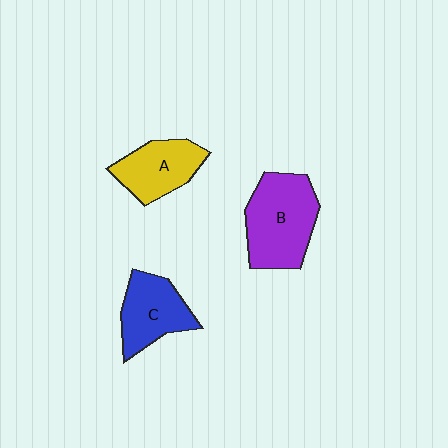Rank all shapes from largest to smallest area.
From largest to smallest: B (purple), C (blue), A (yellow).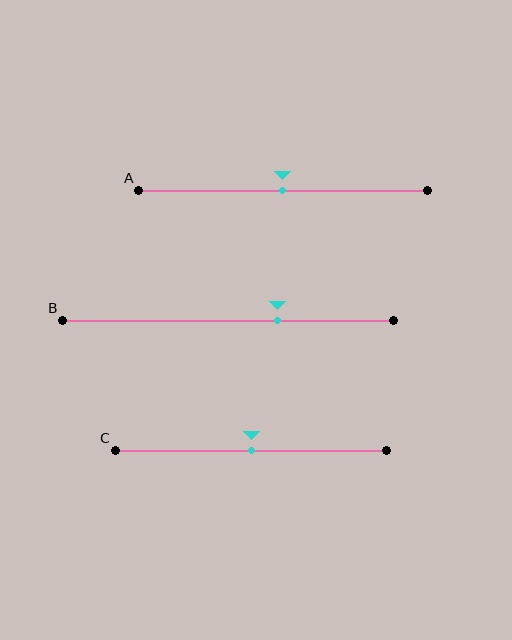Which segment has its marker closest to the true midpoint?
Segment A has its marker closest to the true midpoint.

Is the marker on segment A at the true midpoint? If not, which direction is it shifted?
Yes, the marker on segment A is at the true midpoint.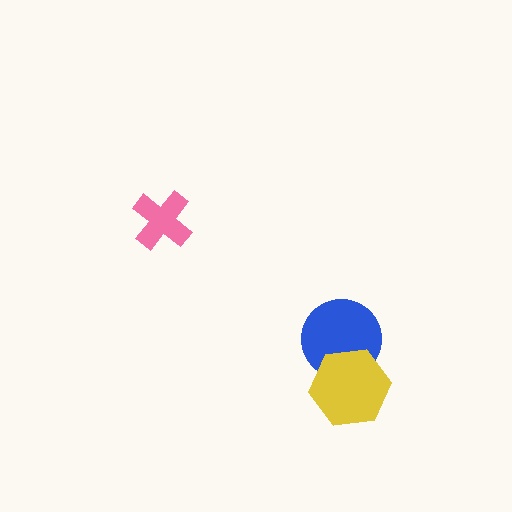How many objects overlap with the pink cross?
0 objects overlap with the pink cross.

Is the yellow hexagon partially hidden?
No, no other shape covers it.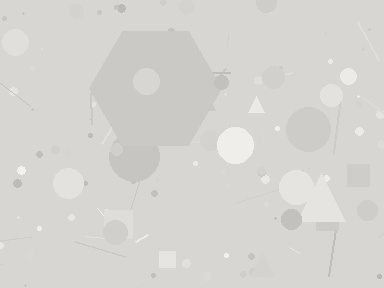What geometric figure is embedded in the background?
A hexagon is embedded in the background.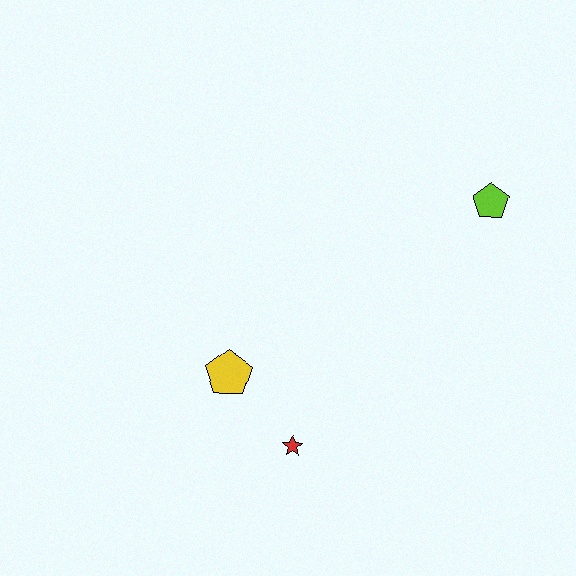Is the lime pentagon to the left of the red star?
No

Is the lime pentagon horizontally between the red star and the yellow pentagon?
No